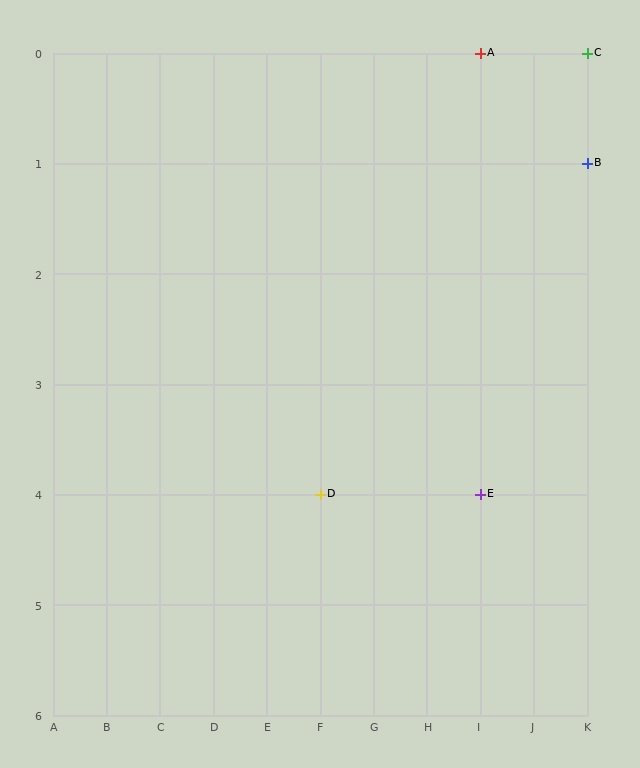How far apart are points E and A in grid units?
Points E and A are 4 rows apart.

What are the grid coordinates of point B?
Point B is at grid coordinates (K, 1).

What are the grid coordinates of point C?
Point C is at grid coordinates (K, 0).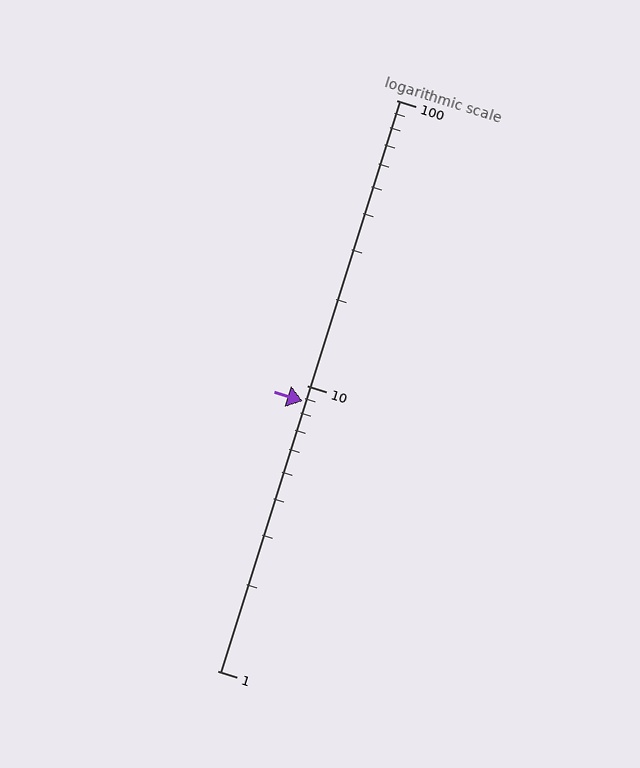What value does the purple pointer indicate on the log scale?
The pointer indicates approximately 8.8.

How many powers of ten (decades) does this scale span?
The scale spans 2 decades, from 1 to 100.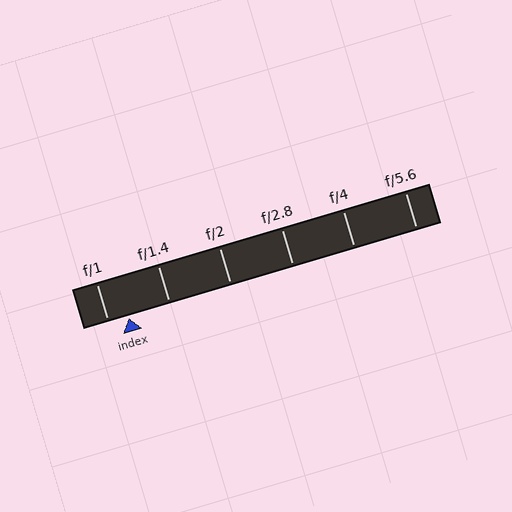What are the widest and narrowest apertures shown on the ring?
The widest aperture shown is f/1 and the narrowest is f/5.6.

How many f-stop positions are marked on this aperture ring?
There are 6 f-stop positions marked.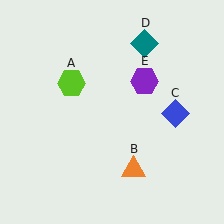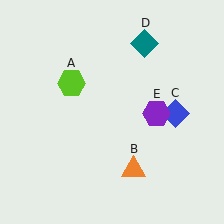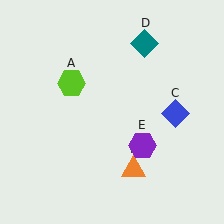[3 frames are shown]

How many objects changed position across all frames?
1 object changed position: purple hexagon (object E).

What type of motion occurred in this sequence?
The purple hexagon (object E) rotated clockwise around the center of the scene.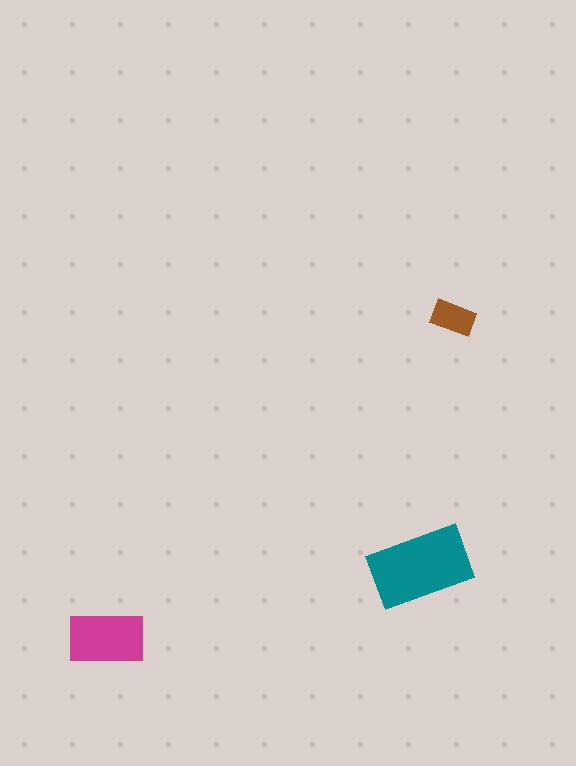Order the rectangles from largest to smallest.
the teal one, the magenta one, the brown one.